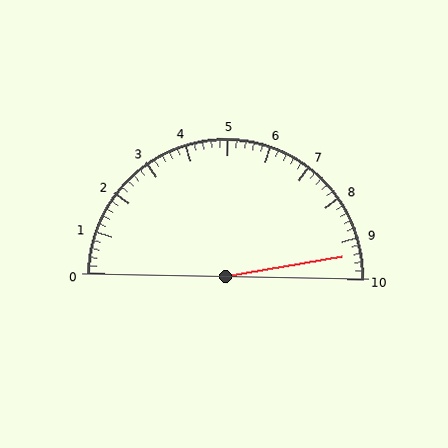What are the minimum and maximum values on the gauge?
The gauge ranges from 0 to 10.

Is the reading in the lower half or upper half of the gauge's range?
The reading is in the upper half of the range (0 to 10).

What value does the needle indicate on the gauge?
The needle indicates approximately 9.4.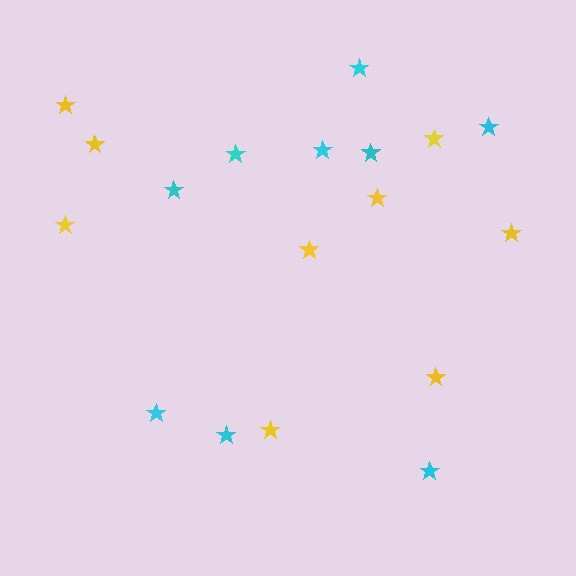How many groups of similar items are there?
There are 2 groups: one group of yellow stars (9) and one group of cyan stars (9).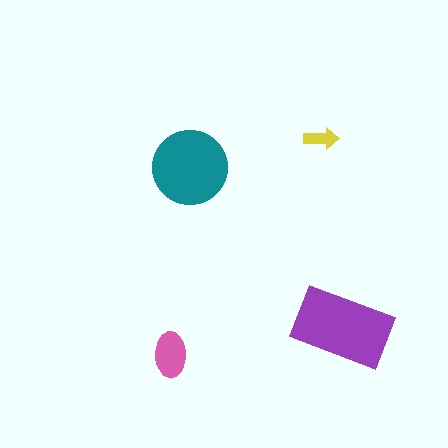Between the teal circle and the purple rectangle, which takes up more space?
The purple rectangle.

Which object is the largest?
The purple rectangle.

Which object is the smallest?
The yellow arrow.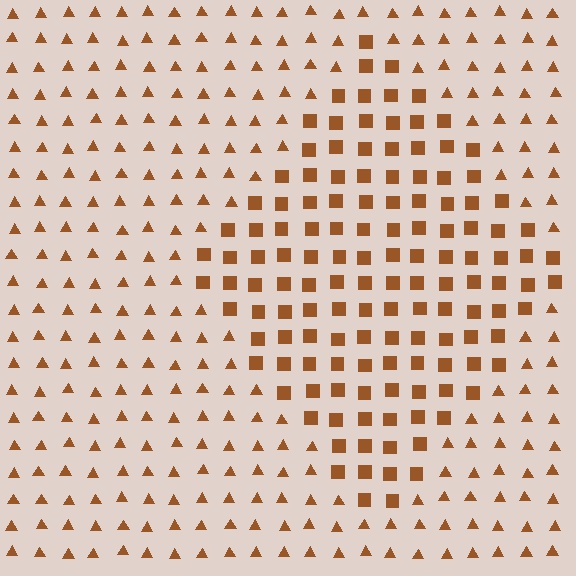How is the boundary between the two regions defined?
The boundary is defined by a change in element shape: squares inside vs. triangles outside. All elements share the same color and spacing.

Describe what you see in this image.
The image is filled with small brown elements arranged in a uniform grid. A diamond-shaped region contains squares, while the surrounding area contains triangles. The boundary is defined purely by the change in element shape.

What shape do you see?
I see a diamond.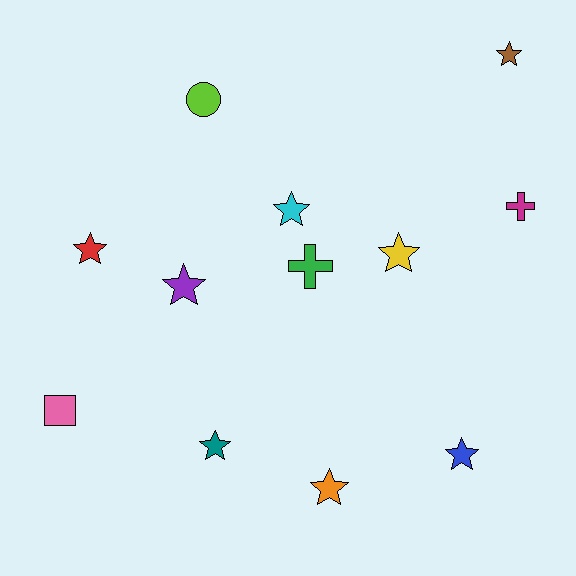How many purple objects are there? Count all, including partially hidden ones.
There is 1 purple object.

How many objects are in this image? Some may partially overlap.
There are 12 objects.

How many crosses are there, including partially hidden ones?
There are 2 crosses.